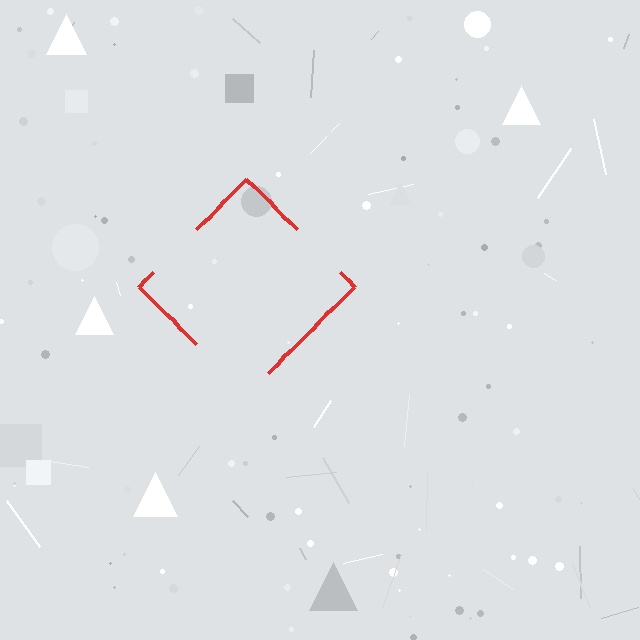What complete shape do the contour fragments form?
The contour fragments form a diamond.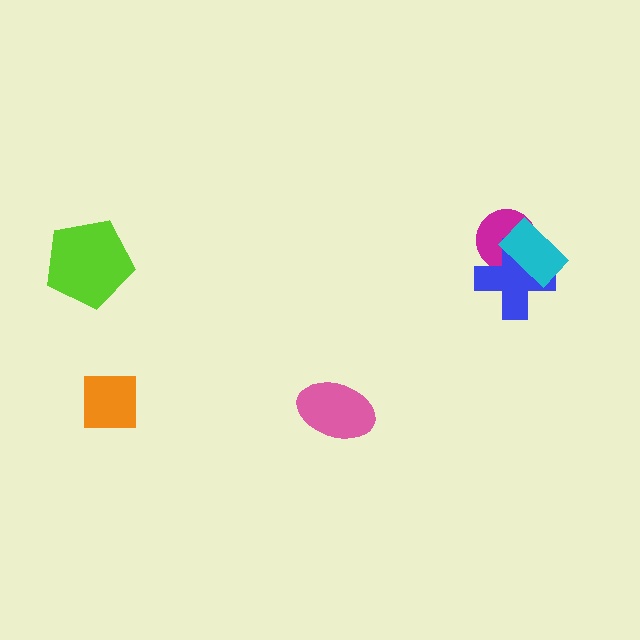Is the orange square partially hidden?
No, no other shape covers it.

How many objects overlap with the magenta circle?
2 objects overlap with the magenta circle.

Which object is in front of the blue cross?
The cyan rectangle is in front of the blue cross.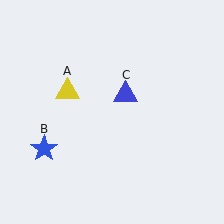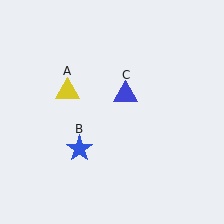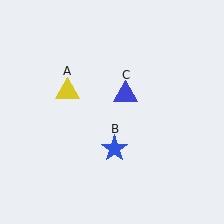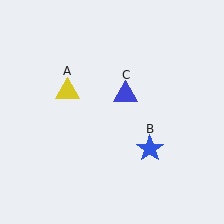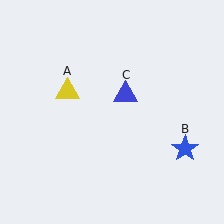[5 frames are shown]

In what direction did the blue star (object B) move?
The blue star (object B) moved right.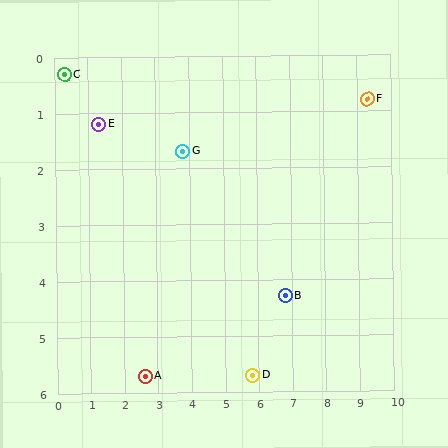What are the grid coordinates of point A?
Point A is at approximately (2.6, 5.7).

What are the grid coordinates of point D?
Point D is at approximately (5.8, 5.7).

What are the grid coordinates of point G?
Point G is at approximately (3.8, 1.7).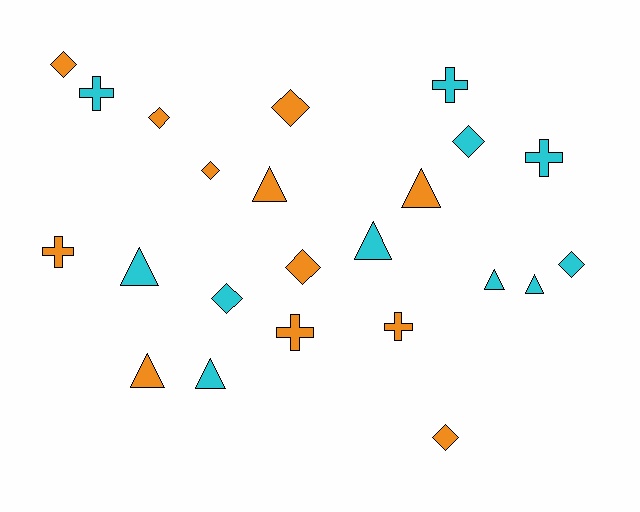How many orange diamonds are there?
There are 6 orange diamonds.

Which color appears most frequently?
Orange, with 12 objects.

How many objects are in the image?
There are 23 objects.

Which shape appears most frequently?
Diamond, with 9 objects.